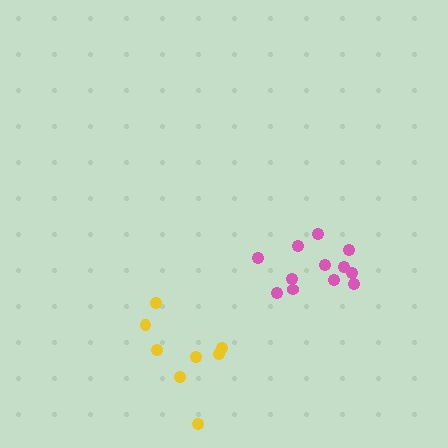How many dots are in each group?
Group 1: 12 dots, Group 2: 8 dots (20 total).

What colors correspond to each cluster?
The clusters are colored: pink, yellow.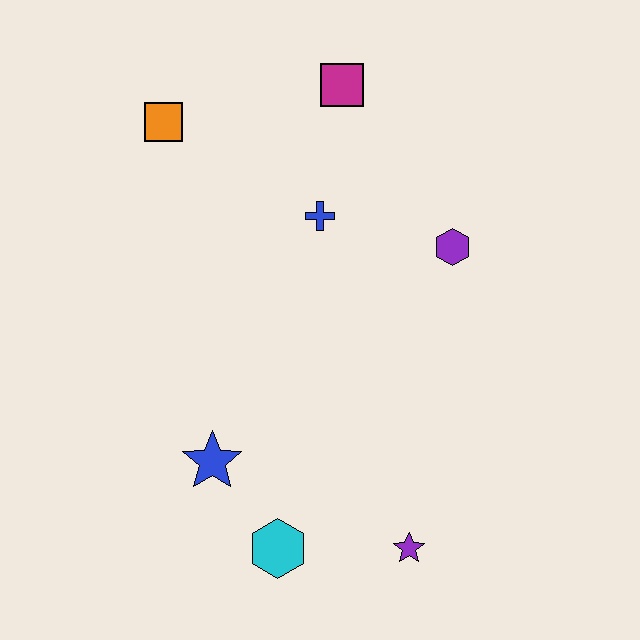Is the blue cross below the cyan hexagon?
No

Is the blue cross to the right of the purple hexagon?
No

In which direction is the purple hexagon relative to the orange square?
The purple hexagon is to the right of the orange square.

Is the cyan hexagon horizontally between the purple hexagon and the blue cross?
No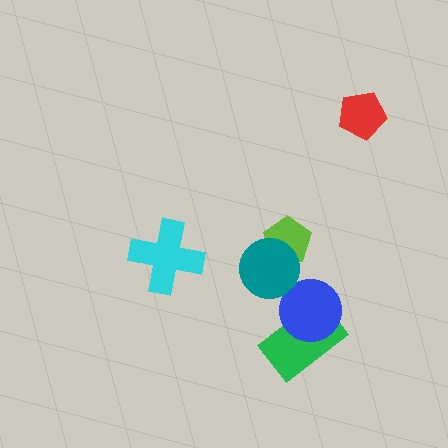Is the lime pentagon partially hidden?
Yes, it is partially covered by another shape.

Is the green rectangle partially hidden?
Yes, it is partially covered by another shape.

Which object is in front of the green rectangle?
The blue circle is in front of the green rectangle.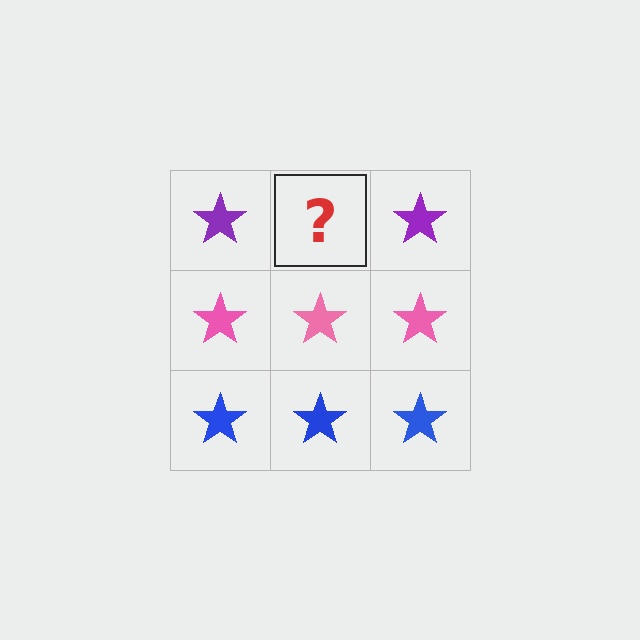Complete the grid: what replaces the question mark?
The question mark should be replaced with a purple star.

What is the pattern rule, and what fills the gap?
The rule is that each row has a consistent color. The gap should be filled with a purple star.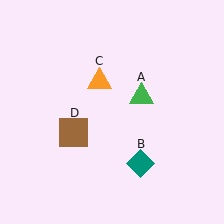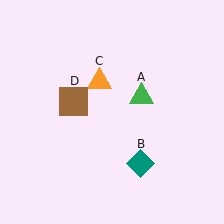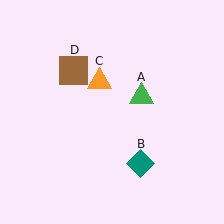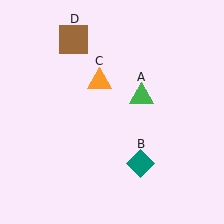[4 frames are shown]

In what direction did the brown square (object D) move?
The brown square (object D) moved up.